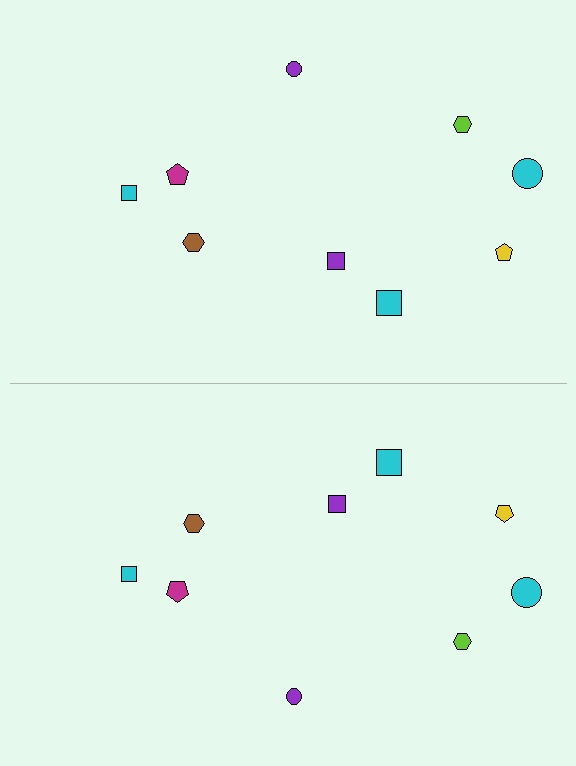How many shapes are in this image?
There are 18 shapes in this image.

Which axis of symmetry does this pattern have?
The pattern has a horizontal axis of symmetry running through the center of the image.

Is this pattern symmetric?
Yes, this pattern has bilateral (reflection) symmetry.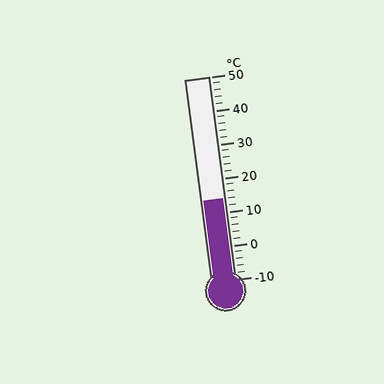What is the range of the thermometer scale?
The thermometer scale ranges from -10°C to 50°C.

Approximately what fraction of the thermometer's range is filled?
The thermometer is filled to approximately 40% of its range.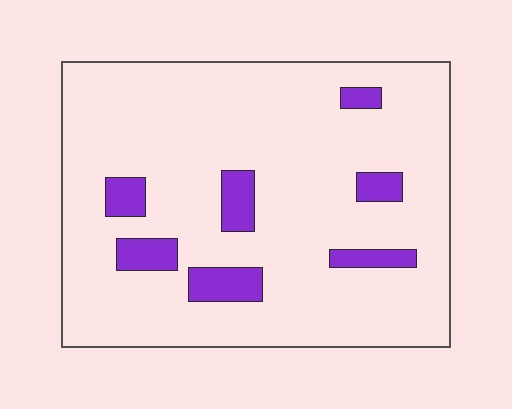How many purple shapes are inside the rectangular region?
7.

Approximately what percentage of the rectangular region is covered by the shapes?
Approximately 10%.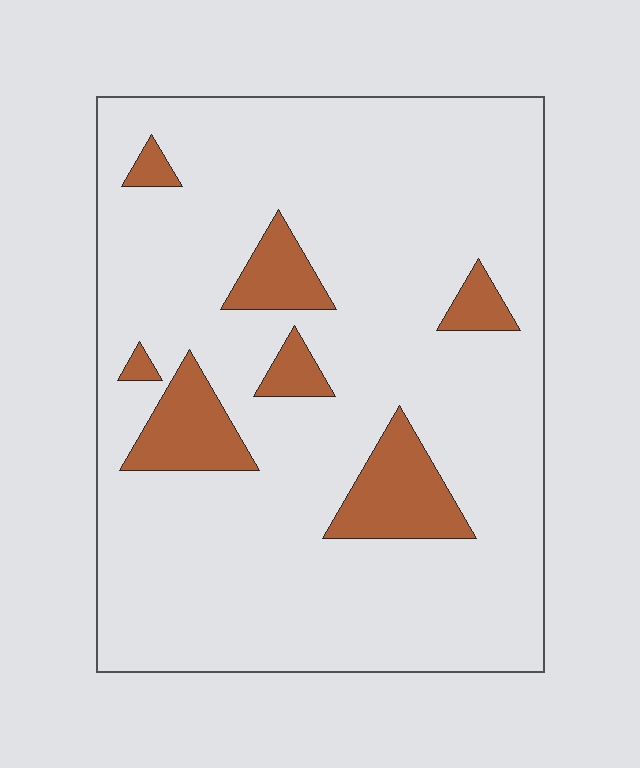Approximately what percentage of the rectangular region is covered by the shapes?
Approximately 15%.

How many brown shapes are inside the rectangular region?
7.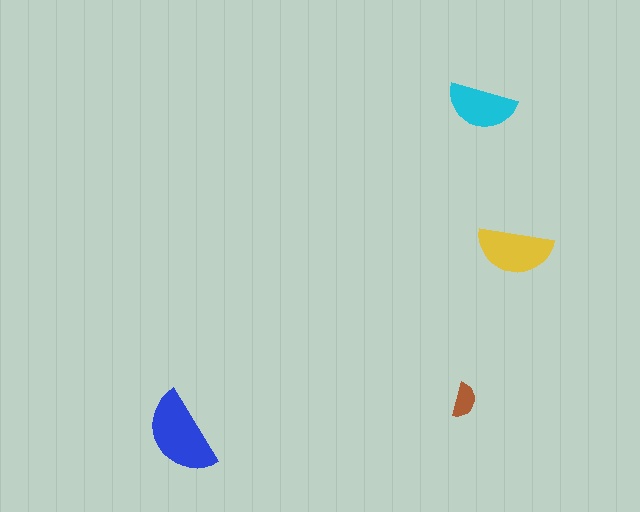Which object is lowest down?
The blue semicircle is bottommost.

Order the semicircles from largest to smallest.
the blue one, the yellow one, the cyan one, the brown one.